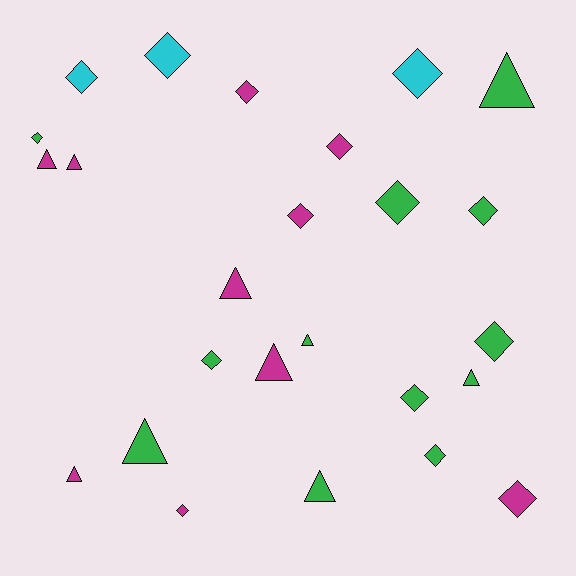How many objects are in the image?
There are 25 objects.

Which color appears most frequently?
Green, with 12 objects.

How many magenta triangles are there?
There are 5 magenta triangles.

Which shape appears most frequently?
Diamond, with 15 objects.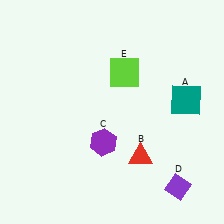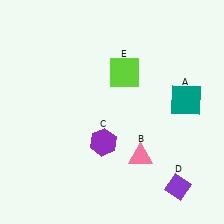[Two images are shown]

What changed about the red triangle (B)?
In Image 1, B is red. In Image 2, it changed to pink.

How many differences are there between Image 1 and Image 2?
There is 1 difference between the two images.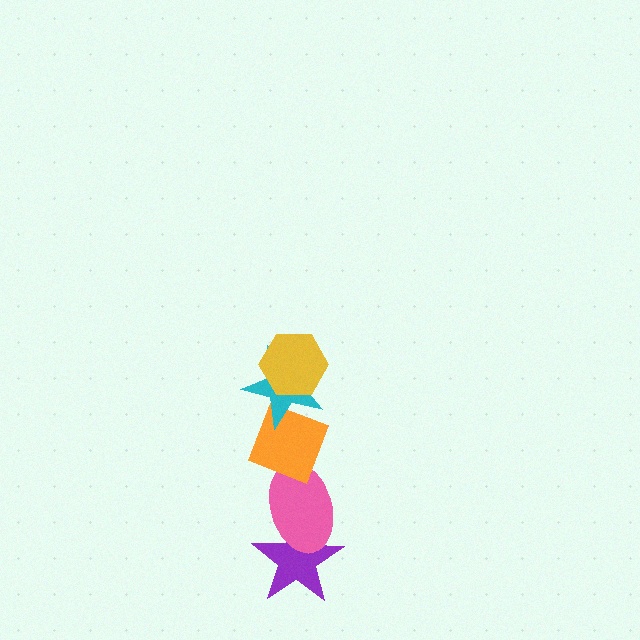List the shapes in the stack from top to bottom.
From top to bottom: the yellow hexagon, the cyan star, the orange diamond, the pink ellipse, the purple star.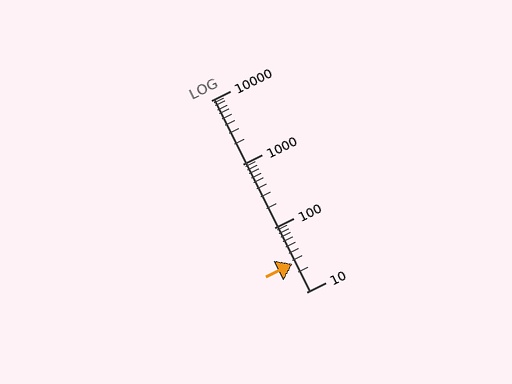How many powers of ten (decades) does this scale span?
The scale spans 3 decades, from 10 to 10000.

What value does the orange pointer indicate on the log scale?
The pointer indicates approximately 28.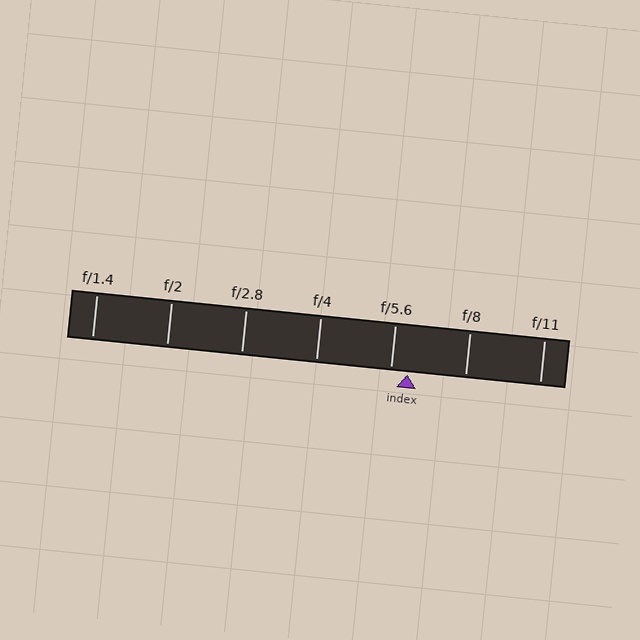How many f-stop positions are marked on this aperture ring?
There are 7 f-stop positions marked.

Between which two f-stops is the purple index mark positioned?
The index mark is between f/5.6 and f/8.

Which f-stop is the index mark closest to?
The index mark is closest to f/5.6.